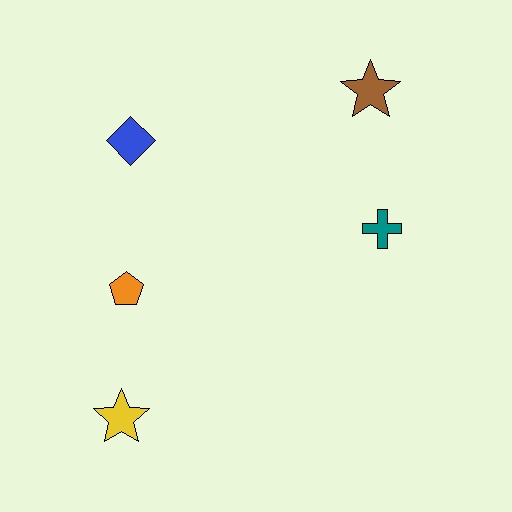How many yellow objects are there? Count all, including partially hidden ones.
There is 1 yellow object.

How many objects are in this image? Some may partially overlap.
There are 5 objects.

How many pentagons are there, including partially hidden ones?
There is 1 pentagon.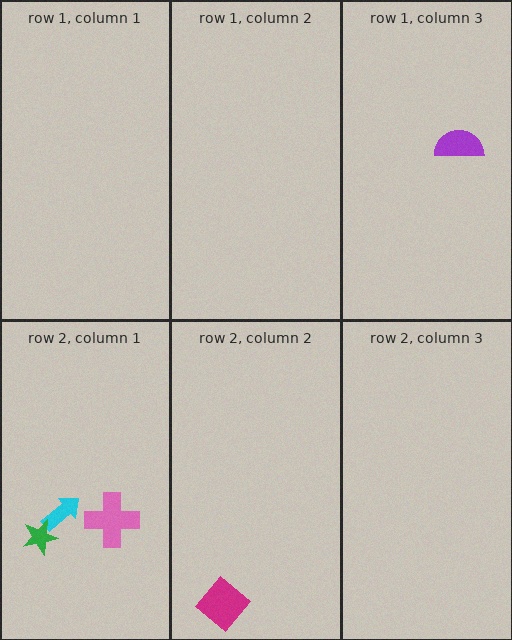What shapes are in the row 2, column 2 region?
The magenta diamond.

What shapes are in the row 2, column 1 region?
The cyan arrow, the pink cross, the green star.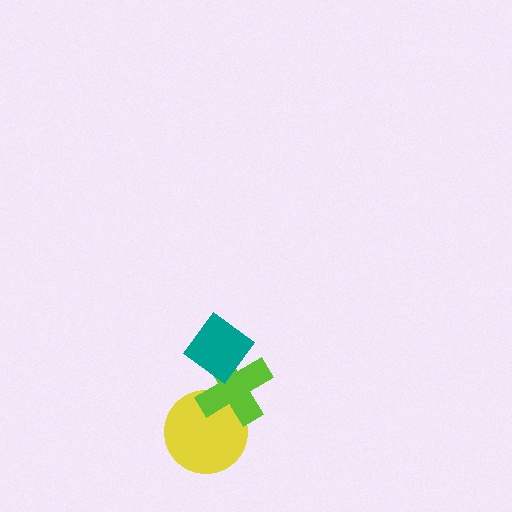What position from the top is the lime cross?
The lime cross is 2nd from the top.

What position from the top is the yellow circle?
The yellow circle is 3rd from the top.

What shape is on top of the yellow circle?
The lime cross is on top of the yellow circle.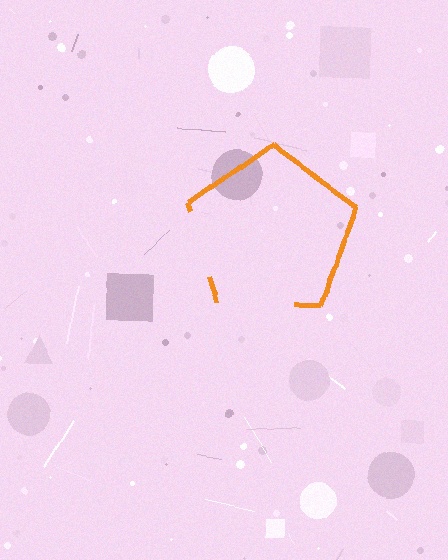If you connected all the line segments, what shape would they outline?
They would outline a pentagon.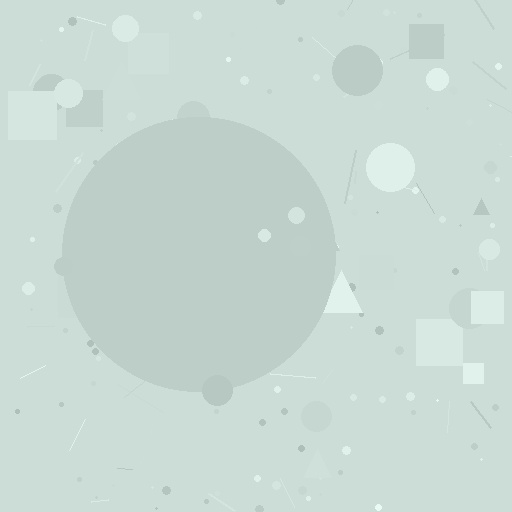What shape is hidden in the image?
A circle is hidden in the image.